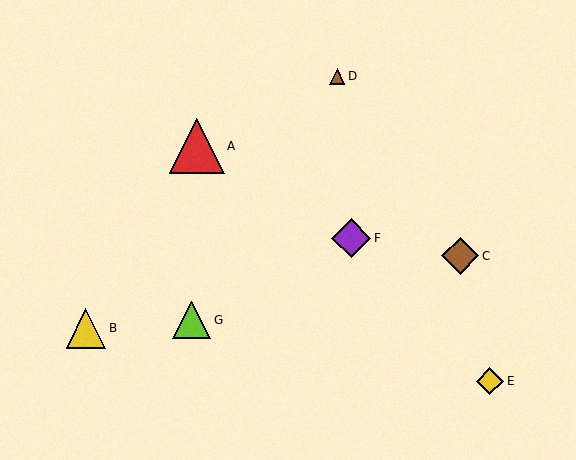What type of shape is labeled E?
Shape E is a yellow diamond.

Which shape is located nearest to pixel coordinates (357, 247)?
The purple diamond (labeled F) at (351, 238) is nearest to that location.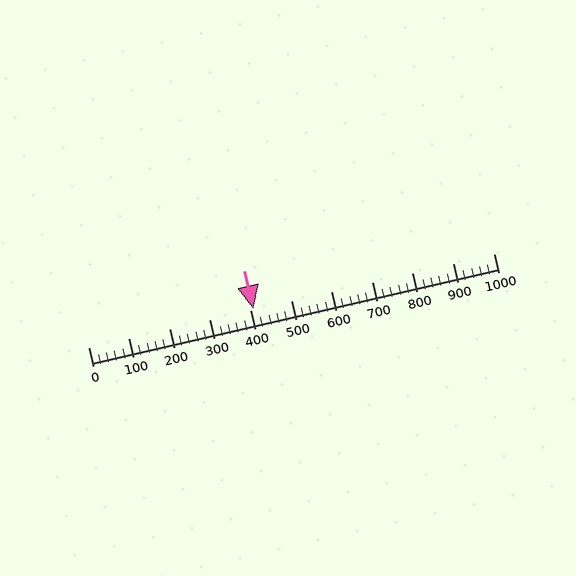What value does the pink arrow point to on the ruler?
The pink arrow points to approximately 408.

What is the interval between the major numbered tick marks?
The major tick marks are spaced 100 units apart.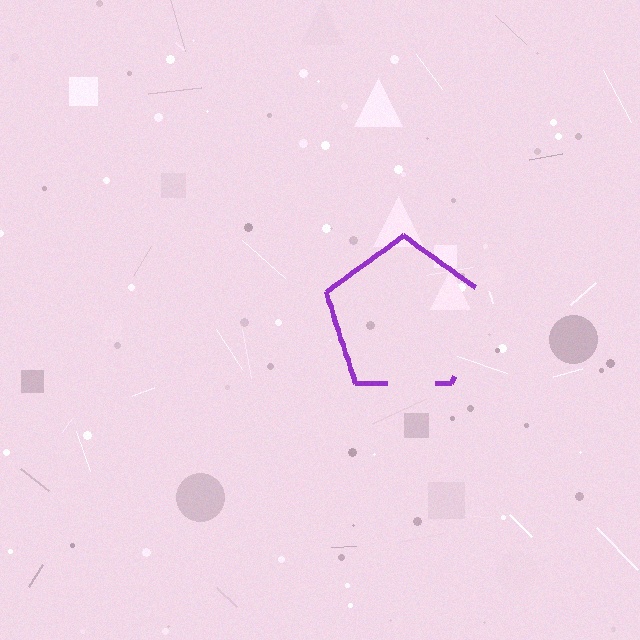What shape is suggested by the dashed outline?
The dashed outline suggests a pentagon.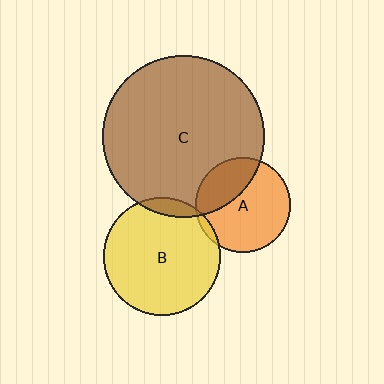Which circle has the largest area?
Circle C (brown).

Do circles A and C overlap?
Yes.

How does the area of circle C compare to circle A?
Approximately 2.9 times.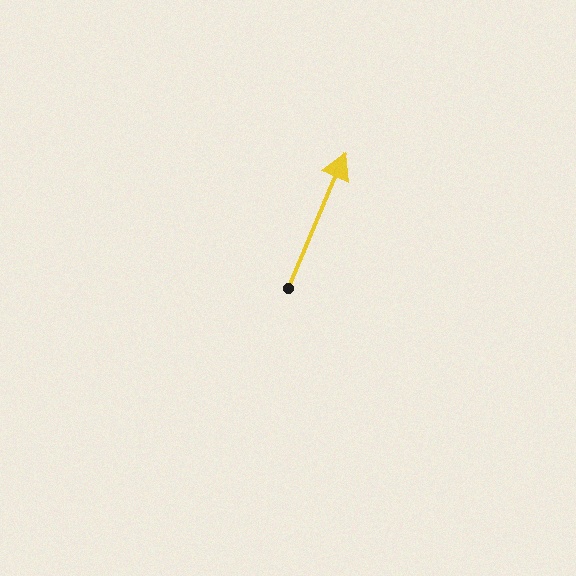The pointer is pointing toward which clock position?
Roughly 1 o'clock.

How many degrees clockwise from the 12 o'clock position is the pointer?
Approximately 23 degrees.